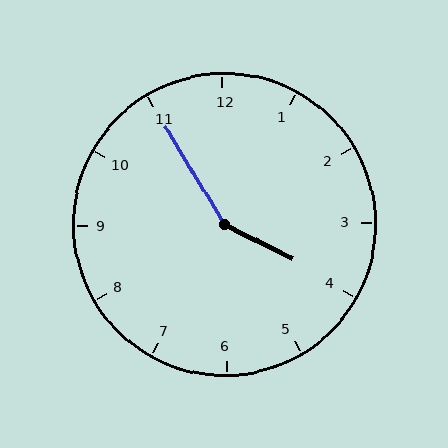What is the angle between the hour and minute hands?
Approximately 148 degrees.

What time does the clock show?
3:55.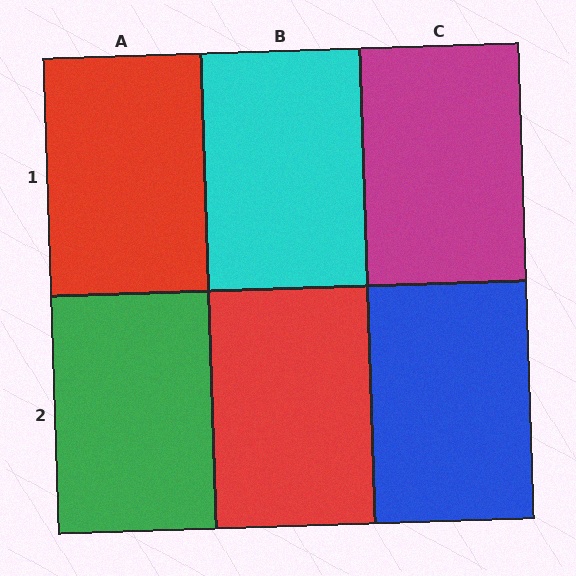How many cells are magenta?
1 cell is magenta.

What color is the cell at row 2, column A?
Green.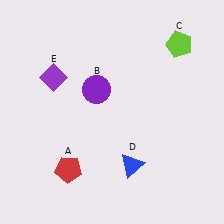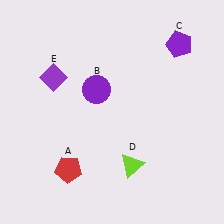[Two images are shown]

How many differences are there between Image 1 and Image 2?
There are 2 differences between the two images.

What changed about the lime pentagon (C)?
In Image 1, C is lime. In Image 2, it changed to purple.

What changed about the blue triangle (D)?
In Image 1, D is blue. In Image 2, it changed to lime.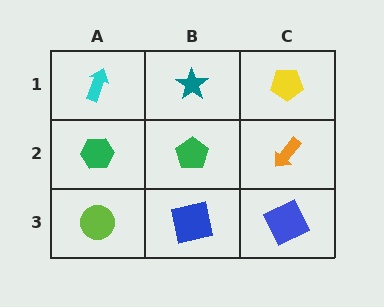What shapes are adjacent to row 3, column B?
A green pentagon (row 2, column B), a lime circle (row 3, column A), a blue square (row 3, column C).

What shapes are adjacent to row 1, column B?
A green pentagon (row 2, column B), a cyan arrow (row 1, column A), a yellow pentagon (row 1, column C).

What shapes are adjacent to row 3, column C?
An orange arrow (row 2, column C), a blue square (row 3, column B).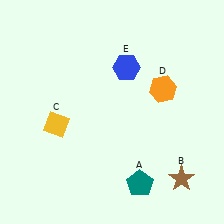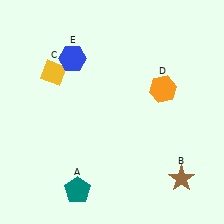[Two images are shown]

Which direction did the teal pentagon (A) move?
The teal pentagon (A) moved left.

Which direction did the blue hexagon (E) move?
The blue hexagon (E) moved left.